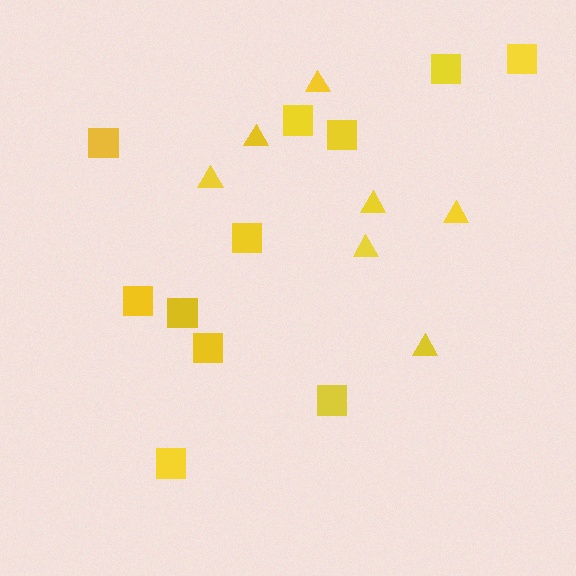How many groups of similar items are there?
There are 2 groups: one group of squares (11) and one group of triangles (7).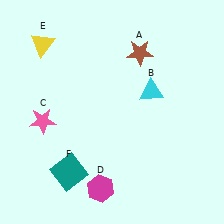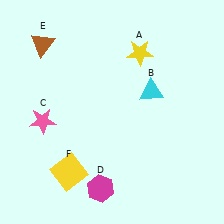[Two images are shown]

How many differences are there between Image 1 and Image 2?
There are 3 differences between the two images.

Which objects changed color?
A changed from brown to yellow. E changed from yellow to brown. F changed from teal to yellow.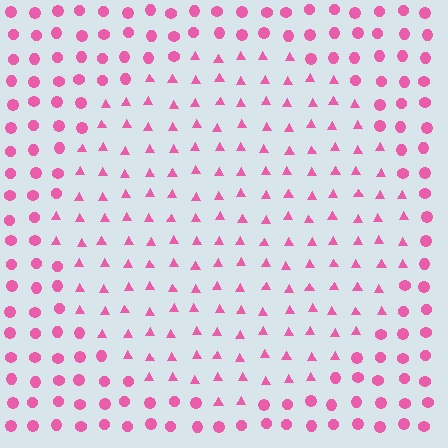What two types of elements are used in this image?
The image uses triangles inside the circle region and circles outside it.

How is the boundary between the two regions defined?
The boundary is defined by a change in element shape: triangles inside vs. circles outside. All elements share the same color and spacing.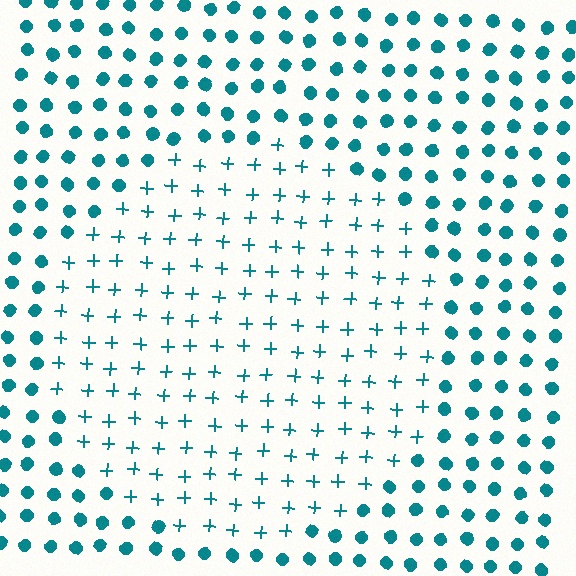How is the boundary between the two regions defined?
The boundary is defined by a change in element shape: plus signs inside vs. circles outside. All elements share the same color and spacing.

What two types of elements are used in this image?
The image uses plus signs inside the circle region and circles outside it.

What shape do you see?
I see a circle.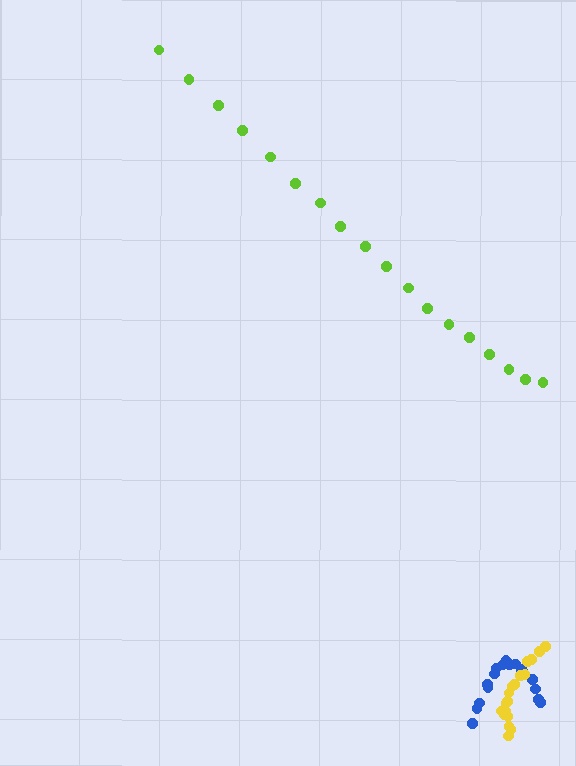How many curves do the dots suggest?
There are 3 distinct paths.